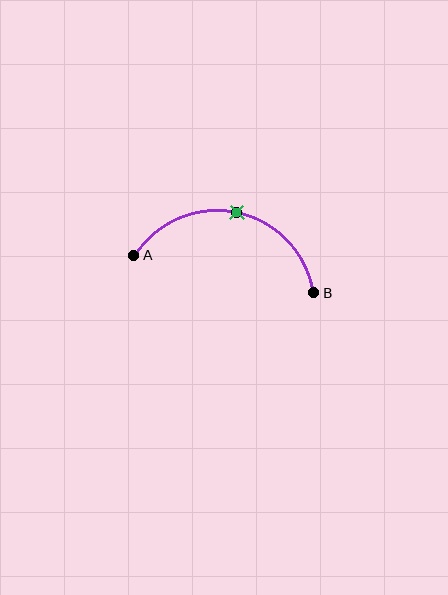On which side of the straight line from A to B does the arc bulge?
The arc bulges above the straight line connecting A and B.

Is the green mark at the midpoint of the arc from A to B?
Yes. The green mark lies on the arc at equal arc-length from both A and B — it is the arc midpoint.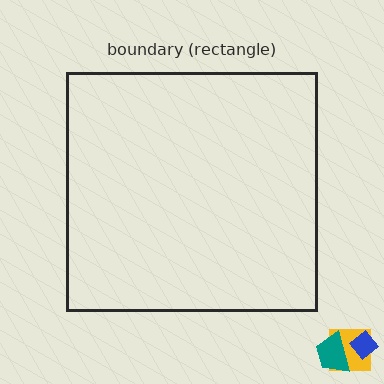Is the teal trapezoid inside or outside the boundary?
Outside.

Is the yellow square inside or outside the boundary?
Outside.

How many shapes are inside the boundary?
0 inside, 3 outside.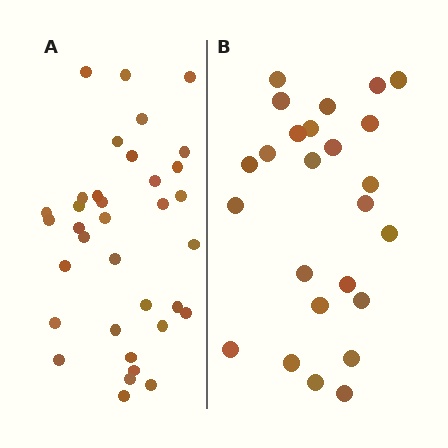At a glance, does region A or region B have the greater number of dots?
Region A (the left region) has more dots.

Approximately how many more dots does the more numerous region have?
Region A has roughly 10 or so more dots than region B.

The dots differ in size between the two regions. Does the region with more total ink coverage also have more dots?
No. Region B has more total ink coverage because its dots are larger, but region A actually contains more individual dots. Total area can be misleading — the number of items is what matters here.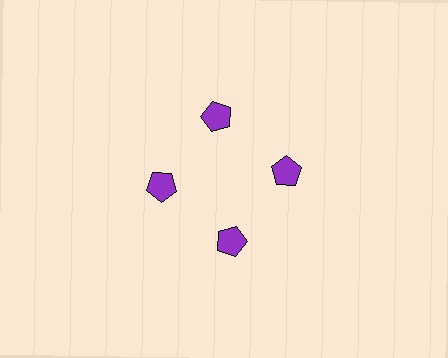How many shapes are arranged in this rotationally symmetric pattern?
There are 4 shapes, arranged in 4 groups of 1.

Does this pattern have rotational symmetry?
Yes, this pattern has 4-fold rotational symmetry. It looks the same after rotating 90 degrees around the center.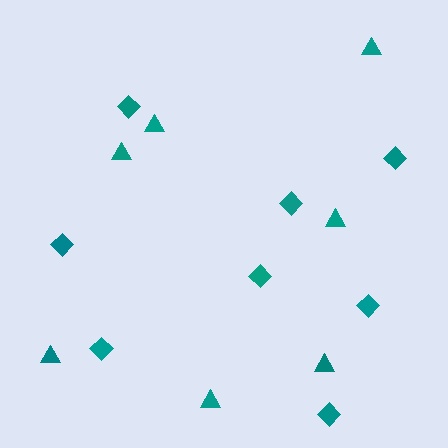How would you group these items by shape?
There are 2 groups: one group of diamonds (8) and one group of triangles (7).